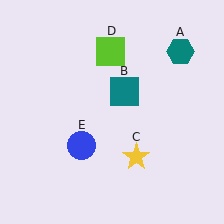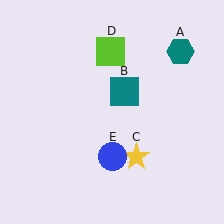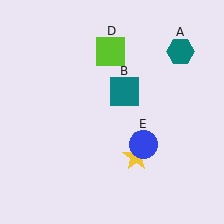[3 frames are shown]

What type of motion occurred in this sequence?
The blue circle (object E) rotated counterclockwise around the center of the scene.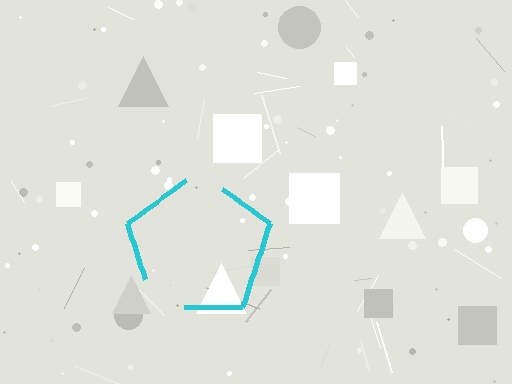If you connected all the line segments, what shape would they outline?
They would outline a pentagon.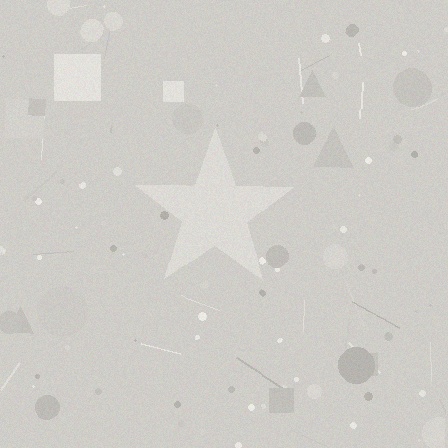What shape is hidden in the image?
A star is hidden in the image.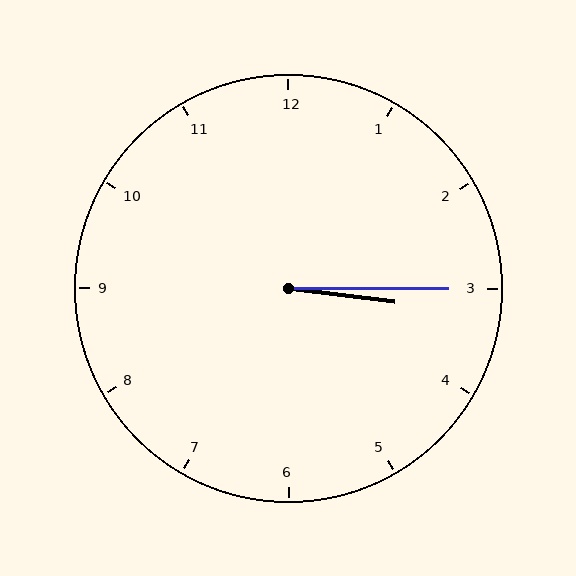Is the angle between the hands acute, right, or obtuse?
It is acute.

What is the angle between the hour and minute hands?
Approximately 8 degrees.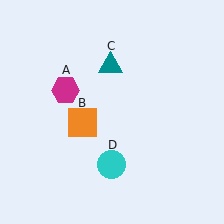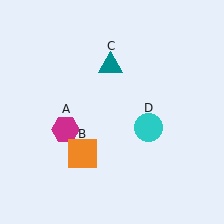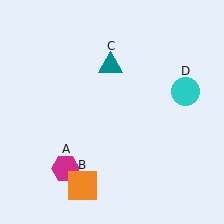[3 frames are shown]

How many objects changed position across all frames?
3 objects changed position: magenta hexagon (object A), orange square (object B), cyan circle (object D).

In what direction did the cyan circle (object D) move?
The cyan circle (object D) moved up and to the right.